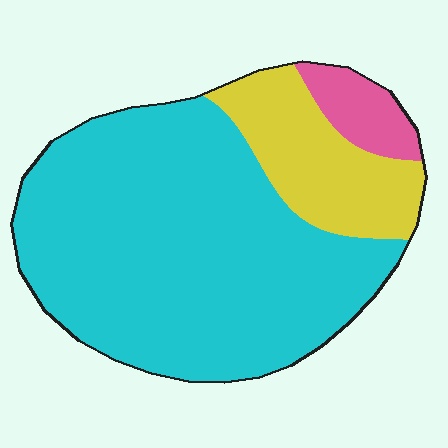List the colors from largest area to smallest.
From largest to smallest: cyan, yellow, pink.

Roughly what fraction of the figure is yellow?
Yellow takes up about one fifth (1/5) of the figure.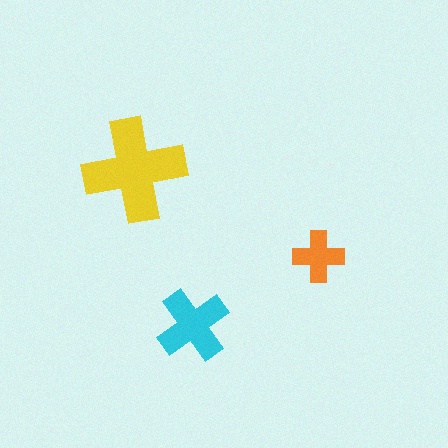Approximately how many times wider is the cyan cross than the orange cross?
About 1.5 times wider.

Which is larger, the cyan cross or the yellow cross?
The yellow one.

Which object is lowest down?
The cyan cross is bottommost.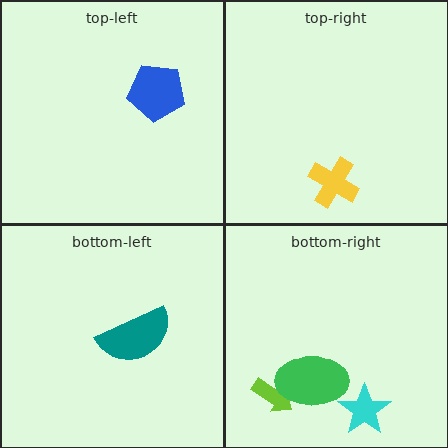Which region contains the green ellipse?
The bottom-right region.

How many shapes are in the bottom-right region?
3.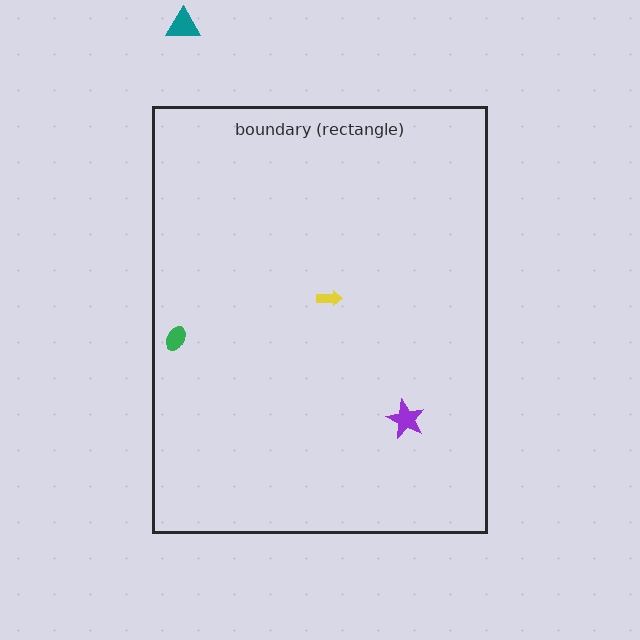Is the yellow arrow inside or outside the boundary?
Inside.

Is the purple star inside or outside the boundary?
Inside.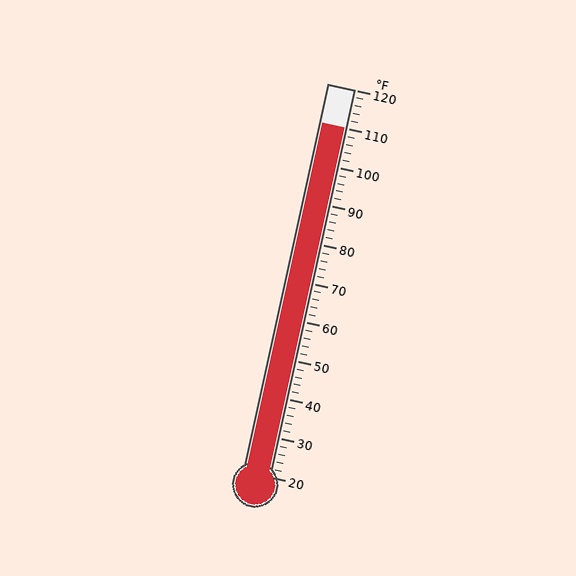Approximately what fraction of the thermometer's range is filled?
The thermometer is filled to approximately 90% of its range.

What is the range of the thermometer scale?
The thermometer scale ranges from 20°F to 120°F.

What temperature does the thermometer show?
The thermometer shows approximately 110°F.